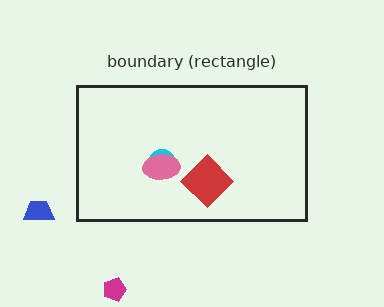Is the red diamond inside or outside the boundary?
Inside.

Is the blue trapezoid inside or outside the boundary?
Outside.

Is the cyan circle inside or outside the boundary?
Inside.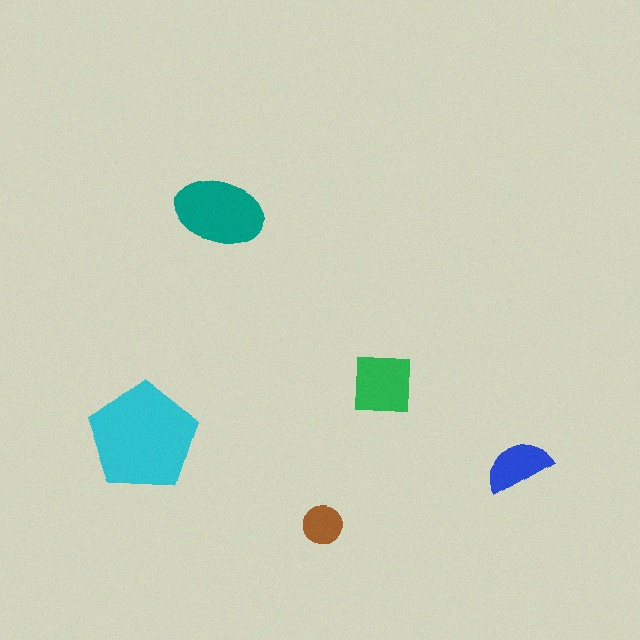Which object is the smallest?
The brown circle.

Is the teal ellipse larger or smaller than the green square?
Larger.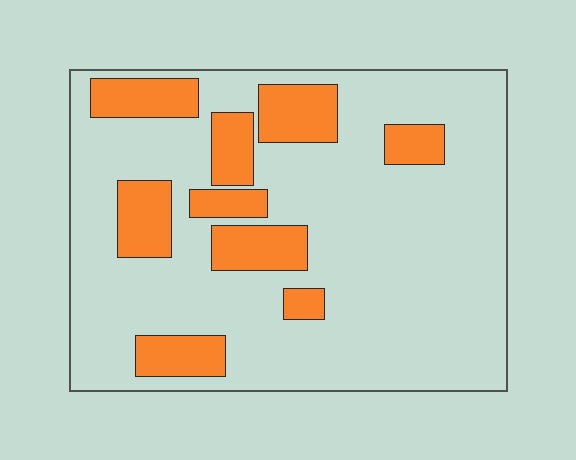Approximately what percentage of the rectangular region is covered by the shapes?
Approximately 20%.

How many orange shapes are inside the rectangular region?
9.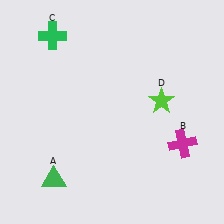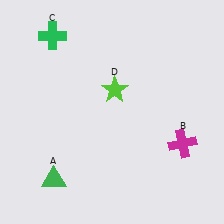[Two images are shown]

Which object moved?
The lime star (D) moved left.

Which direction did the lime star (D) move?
The lime star (D) moved left.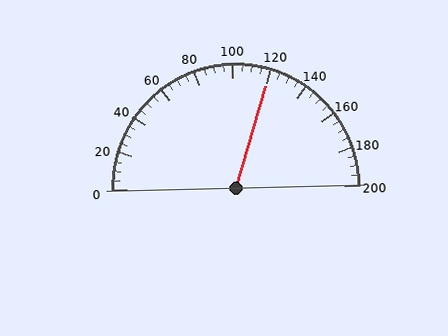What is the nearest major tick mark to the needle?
The nearest major tick mark is 120.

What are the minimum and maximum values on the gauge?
The gauge ranges from 0 to 200.